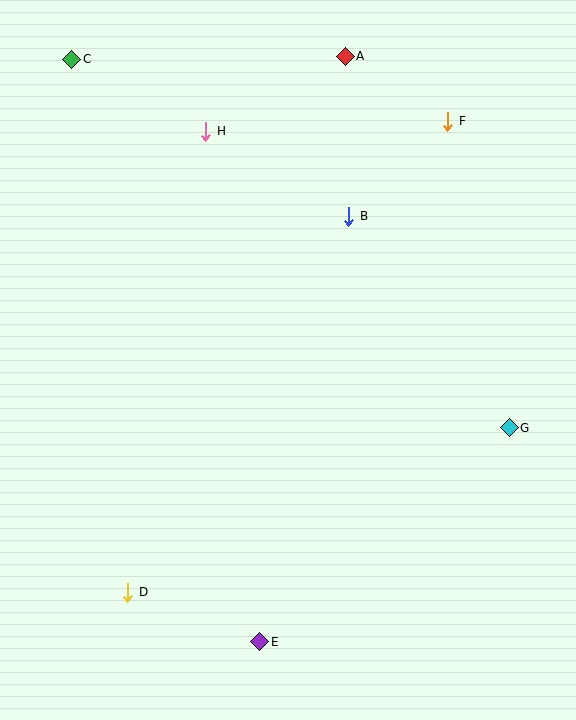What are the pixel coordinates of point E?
Point E is at (260, 642).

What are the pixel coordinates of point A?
Point A is at (345, 56).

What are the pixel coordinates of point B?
Point B is at (349, 216).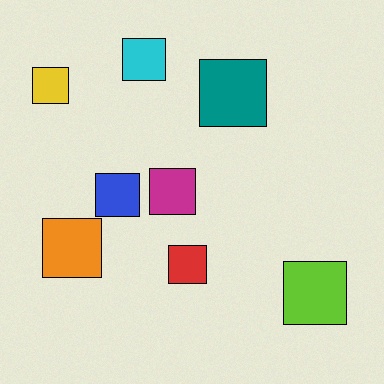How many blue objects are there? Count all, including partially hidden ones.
There is 1 blue object.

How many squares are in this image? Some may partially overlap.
There are 8 squares.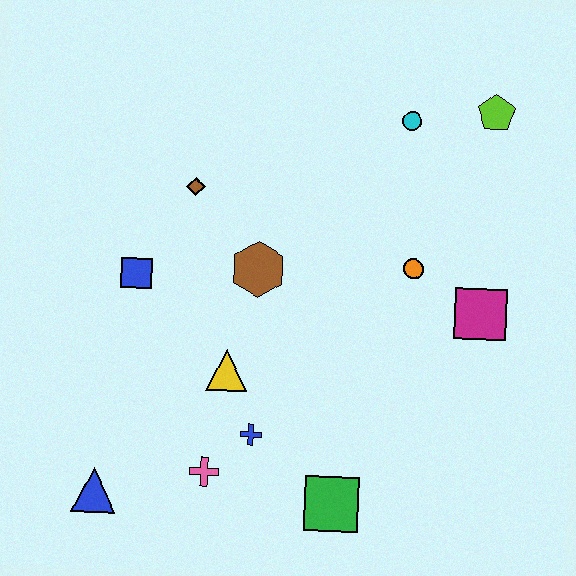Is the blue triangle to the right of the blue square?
No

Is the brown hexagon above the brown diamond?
No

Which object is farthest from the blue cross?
The lime pentagon is farthest from the blue cross.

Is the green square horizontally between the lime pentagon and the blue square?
Yes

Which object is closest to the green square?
The blue cross is closest to the green square.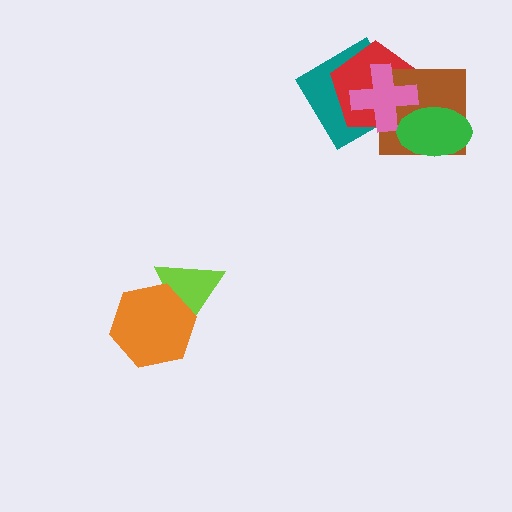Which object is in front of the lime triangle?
The orange hexagon is in front of the lime triangle.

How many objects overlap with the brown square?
4 objects overlap with the brown square.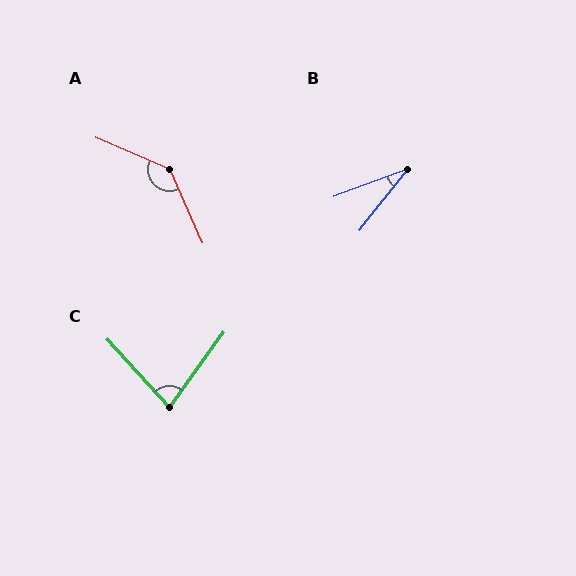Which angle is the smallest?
B, at approximately 31 degrees.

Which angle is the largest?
A, at approximately 137 degrees.